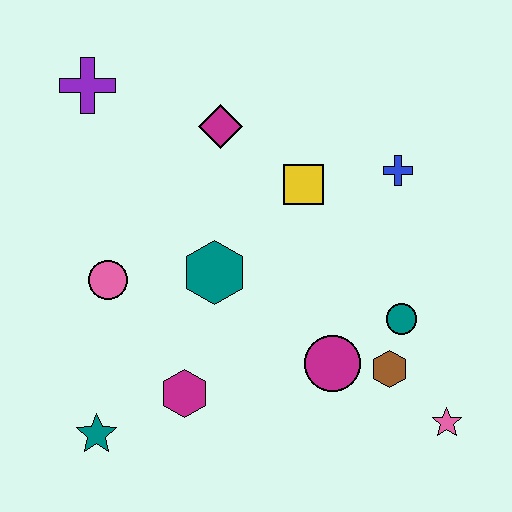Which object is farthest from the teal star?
The blue cross is farthest from the teal star.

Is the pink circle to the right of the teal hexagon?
No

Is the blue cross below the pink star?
No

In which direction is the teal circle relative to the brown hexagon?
The teal circle is above the brown hexagon.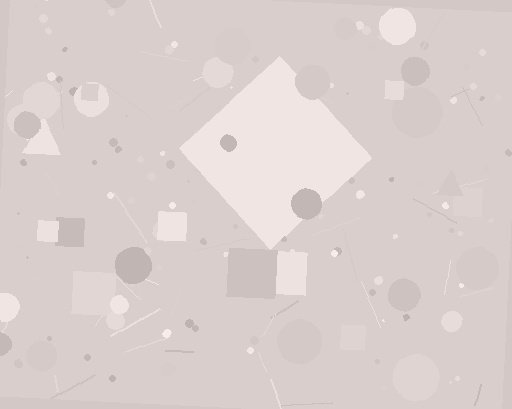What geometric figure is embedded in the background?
A diamond is embedded in the background.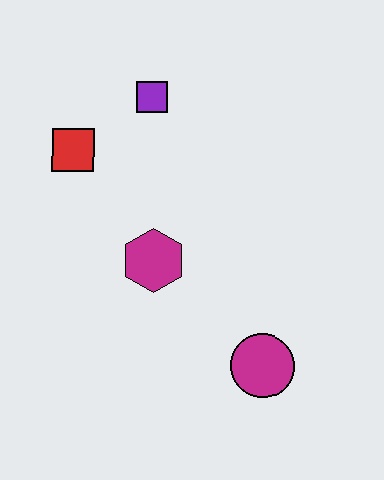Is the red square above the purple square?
No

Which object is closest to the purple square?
The red square is closest to the purple square.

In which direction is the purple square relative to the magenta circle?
The purple square is above the magenta circle.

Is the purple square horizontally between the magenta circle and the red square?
Yes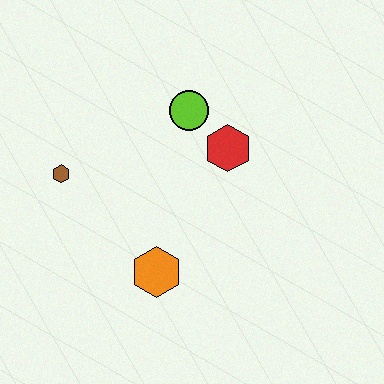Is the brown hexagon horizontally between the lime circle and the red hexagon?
No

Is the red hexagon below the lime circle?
Yes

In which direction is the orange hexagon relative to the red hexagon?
The orange hexagon is below the red hexagon.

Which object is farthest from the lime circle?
The orange hexagon is farthest from the lime circle.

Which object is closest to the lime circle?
The red hexagon is closest to the lime circle.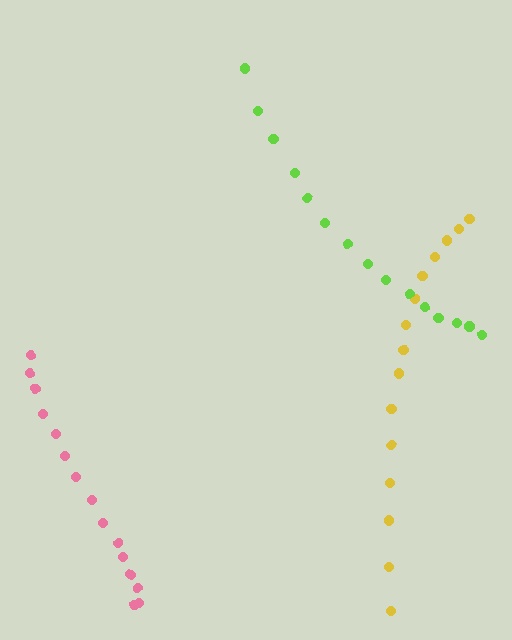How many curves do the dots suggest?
There are 3 distinct paths.